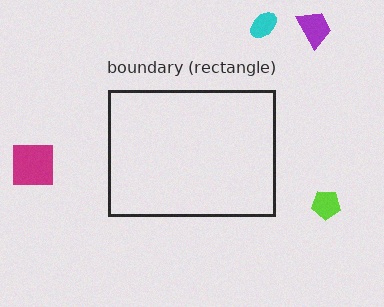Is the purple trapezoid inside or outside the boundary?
Outside.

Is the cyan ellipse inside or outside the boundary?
Outside.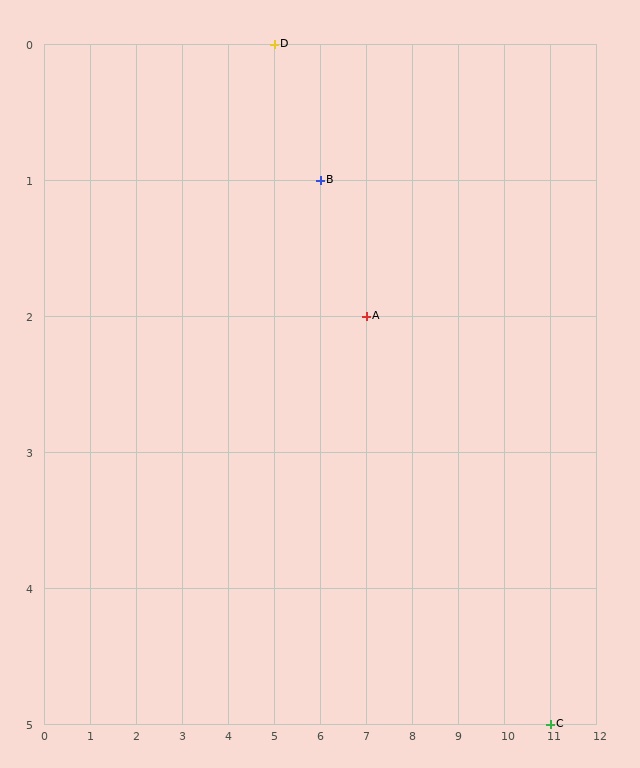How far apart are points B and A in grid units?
Points B and A are 1 column and 1 row apart (about 1.4 grid units diagonally).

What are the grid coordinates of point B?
Point B is at grid coordinates (6, 1).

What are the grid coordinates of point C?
Point C is at grid coordinates (11, 5).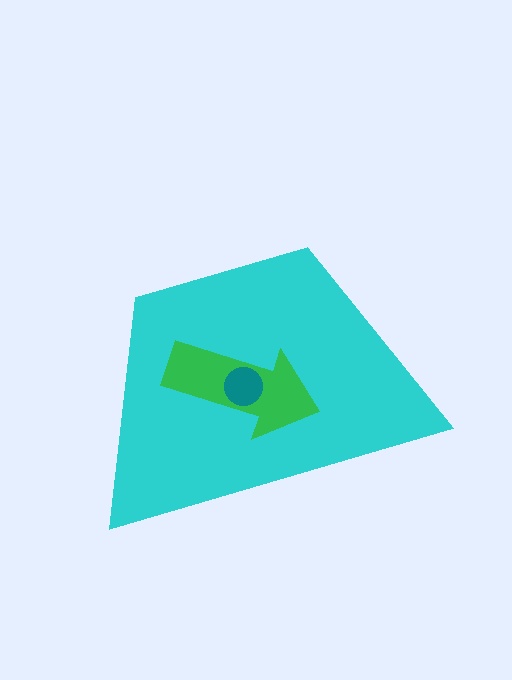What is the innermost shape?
The teal circle.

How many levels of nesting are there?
3.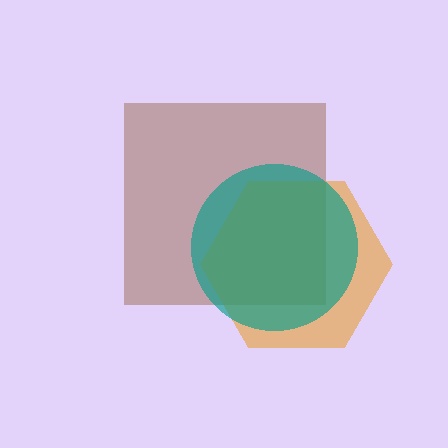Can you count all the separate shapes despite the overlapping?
Yes, there are 3 separate shapes.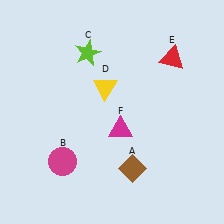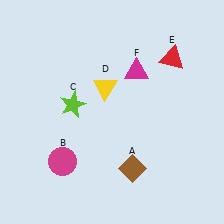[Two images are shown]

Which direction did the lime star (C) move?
The lime star (C) moved down.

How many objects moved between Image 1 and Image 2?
2 objects moved between the two images.